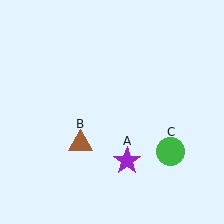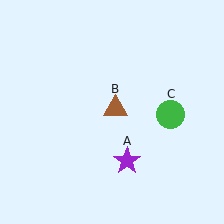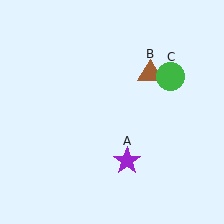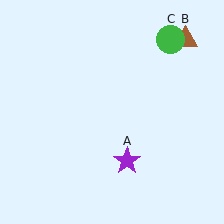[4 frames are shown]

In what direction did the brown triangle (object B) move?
The brown triangle (object B) moved up and to the right.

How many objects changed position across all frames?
2 objects changed position: brown triangle (object B), green circle (object C).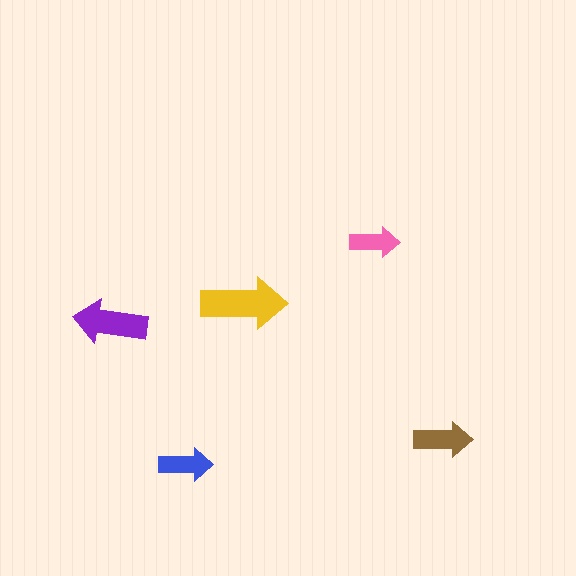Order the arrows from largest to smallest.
the yellow one, the purple one, the brown one, the blue one, the pink one.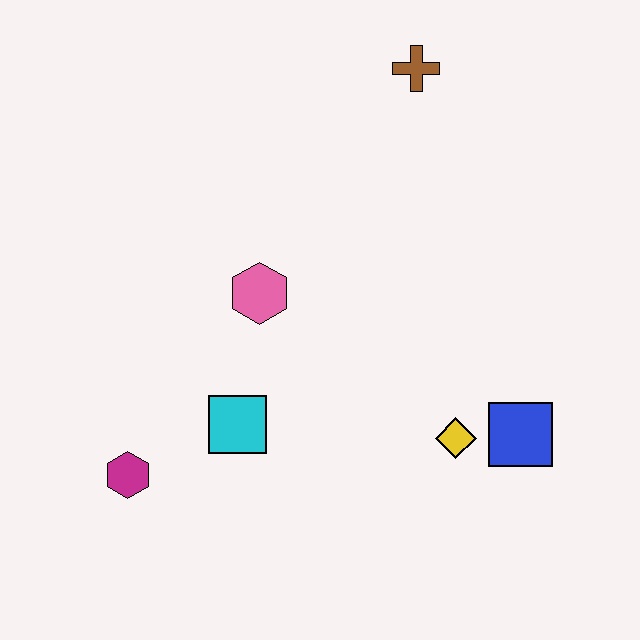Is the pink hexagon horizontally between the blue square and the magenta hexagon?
Yes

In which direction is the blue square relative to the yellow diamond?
The blue square is to the right of the yellow diamond.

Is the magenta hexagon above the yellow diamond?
No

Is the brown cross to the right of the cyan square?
Yes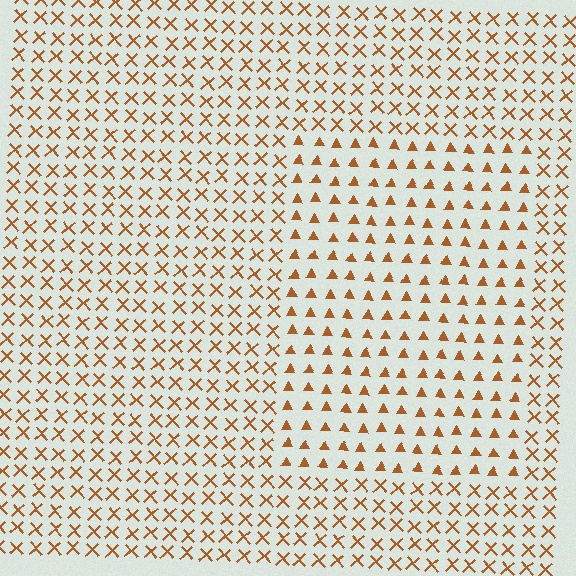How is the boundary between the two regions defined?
The boundary is defined by a change in element shape: triangles inside vs. X marks outside. All elements share the same color and spacing.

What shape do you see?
I see a rectangle.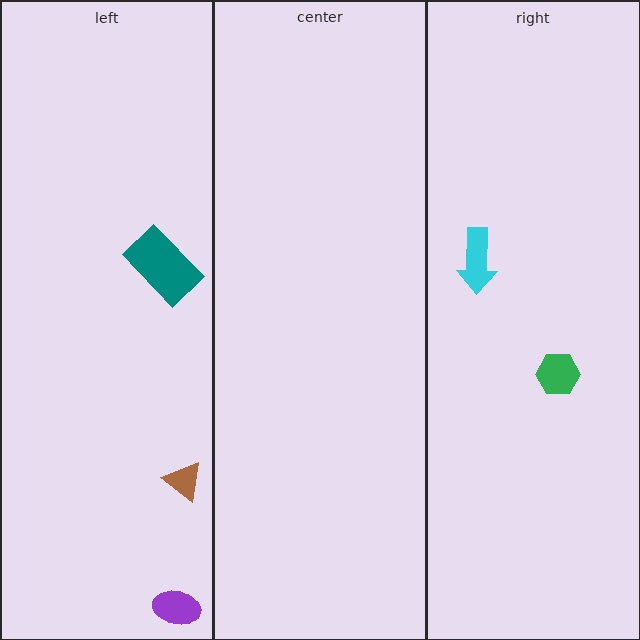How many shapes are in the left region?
3.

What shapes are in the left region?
The teal rectangle, the purple ellipse, the brown triangle.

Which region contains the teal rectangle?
The left region.